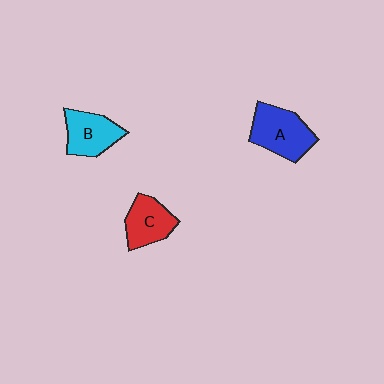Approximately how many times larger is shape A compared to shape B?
Approximately 1.2 times.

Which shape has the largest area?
Shape A (blue).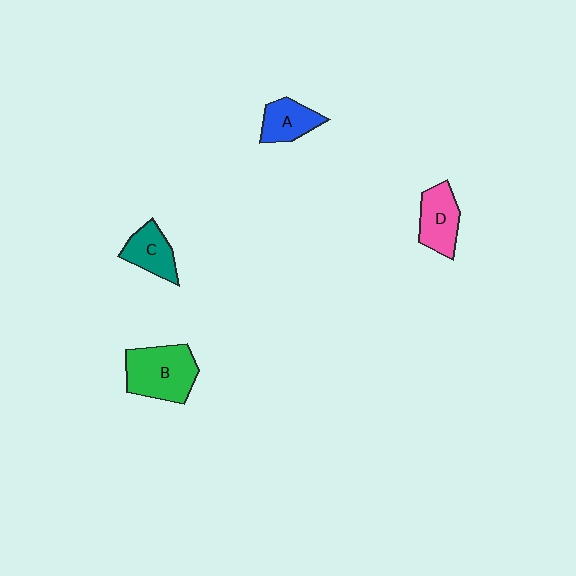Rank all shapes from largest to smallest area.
From largest to smallest: B (green), D (pink), C (teal), A (blue).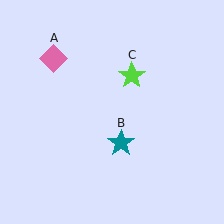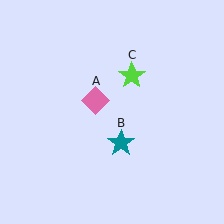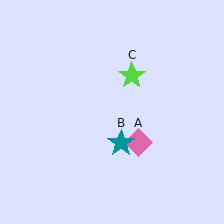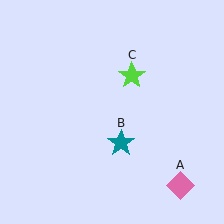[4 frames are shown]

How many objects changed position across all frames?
1 object changed position: pink diamond (object A).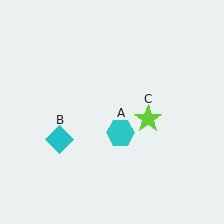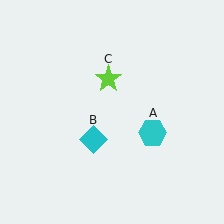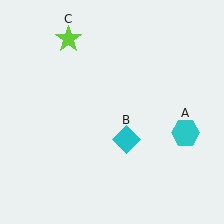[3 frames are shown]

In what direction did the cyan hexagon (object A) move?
The cyan hexagon (object A) moved right.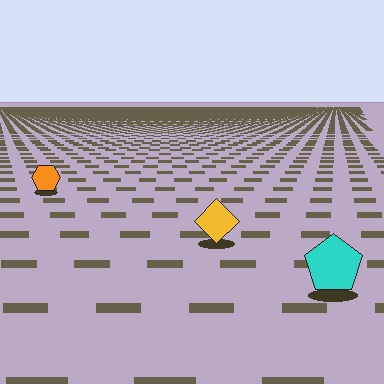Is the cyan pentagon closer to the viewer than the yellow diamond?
Yes. The cyan pentagon is closer — you can tell from the texture gradient: the ground texture is coarser near it.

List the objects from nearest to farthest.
From nearest to farthest: the cyan pentagon, the yellow diamond, the orange hexagon.